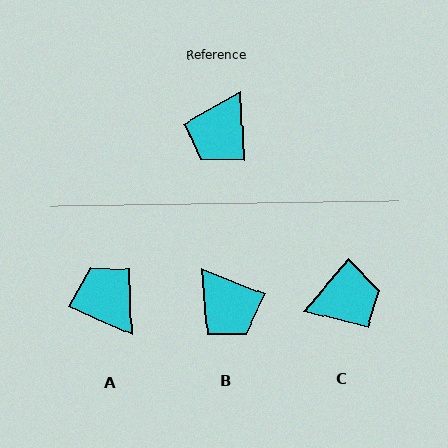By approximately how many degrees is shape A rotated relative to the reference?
Approximately 117 degrees clockwise.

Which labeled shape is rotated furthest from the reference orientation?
C, about 136 degrees away.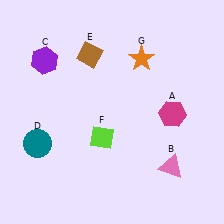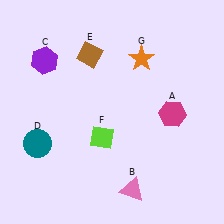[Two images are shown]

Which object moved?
The pink triangle (B) moved left.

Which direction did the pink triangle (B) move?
The pink triangle (B) moved left.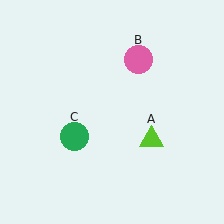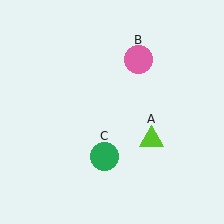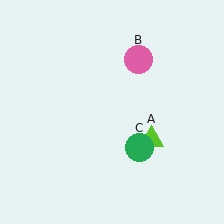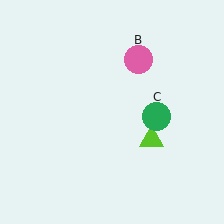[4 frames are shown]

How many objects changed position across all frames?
1 object changed position: green circle (object C).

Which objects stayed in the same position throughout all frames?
Lime triangle (object A) and pink circle (object B) remained stationary.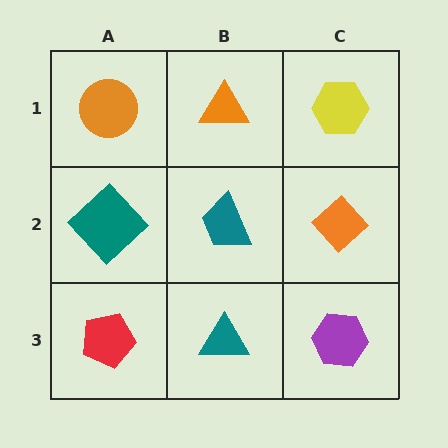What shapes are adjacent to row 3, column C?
An orange diamond (row 2, column C), a teal triangle (row 3, column B).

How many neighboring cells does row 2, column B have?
4.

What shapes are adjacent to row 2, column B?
An orange triangle (row 1, column B), a teal triangle (row 3, column B), a teal diamond (row 2, column A), an orange diamond (row 2, column C).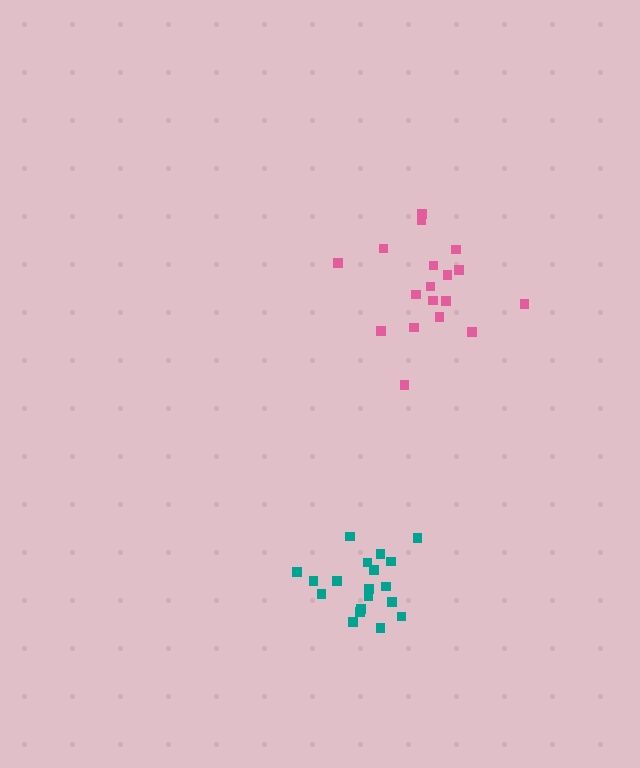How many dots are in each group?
Group 1: 18 dots, Group 2: 19 dots (37 total).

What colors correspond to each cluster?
The clusters are colored: pink, teal.